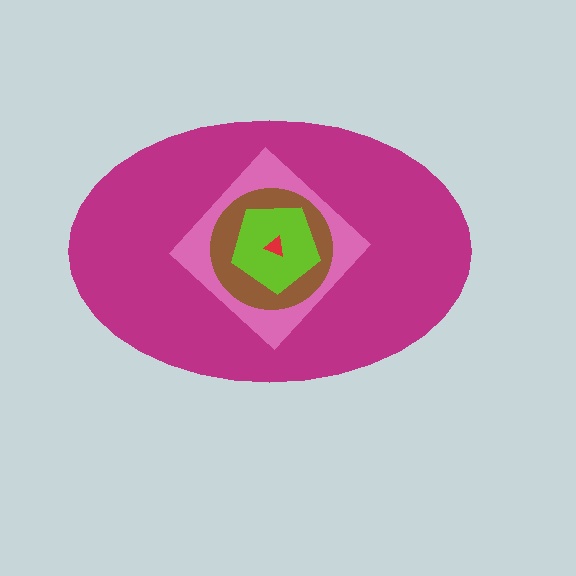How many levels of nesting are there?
5.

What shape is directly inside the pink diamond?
The brown circle.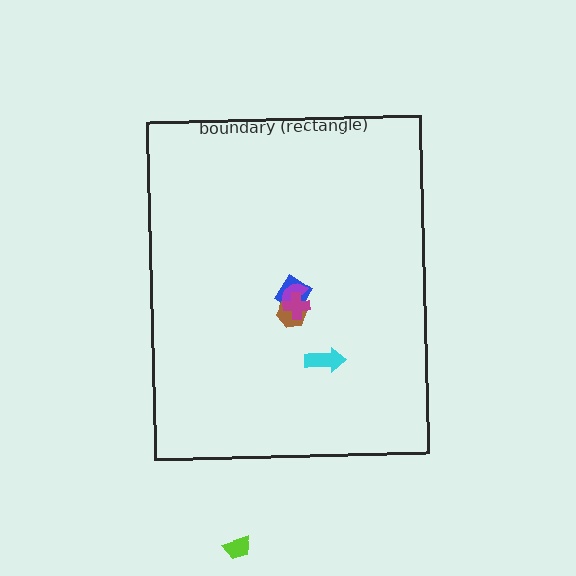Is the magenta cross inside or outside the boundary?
Inside.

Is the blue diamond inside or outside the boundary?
Inside.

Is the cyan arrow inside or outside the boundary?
Inside.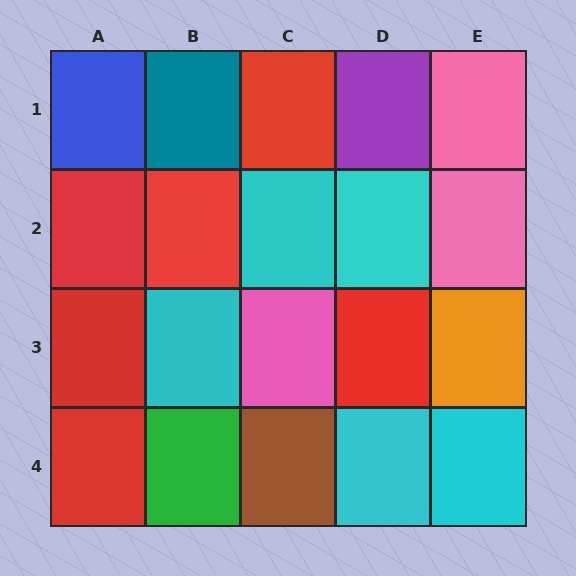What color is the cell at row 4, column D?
Cyan.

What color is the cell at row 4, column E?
Cyan.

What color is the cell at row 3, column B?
Cyan.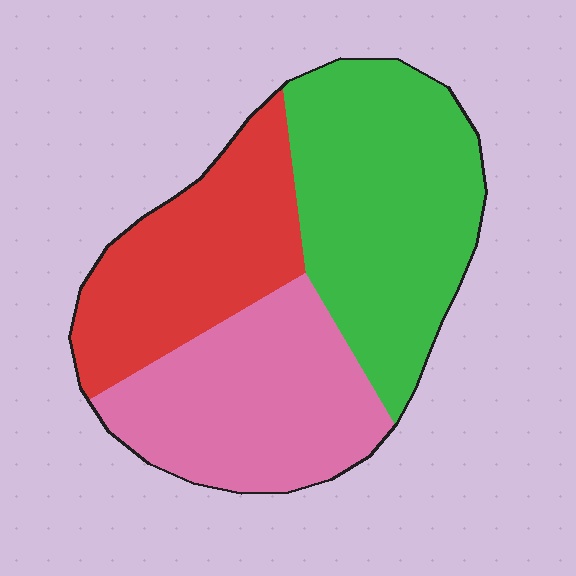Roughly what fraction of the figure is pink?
Pink takes up about one third (1/3) of the figure.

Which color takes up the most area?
Green, at roughly 40%.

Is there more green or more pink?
Green.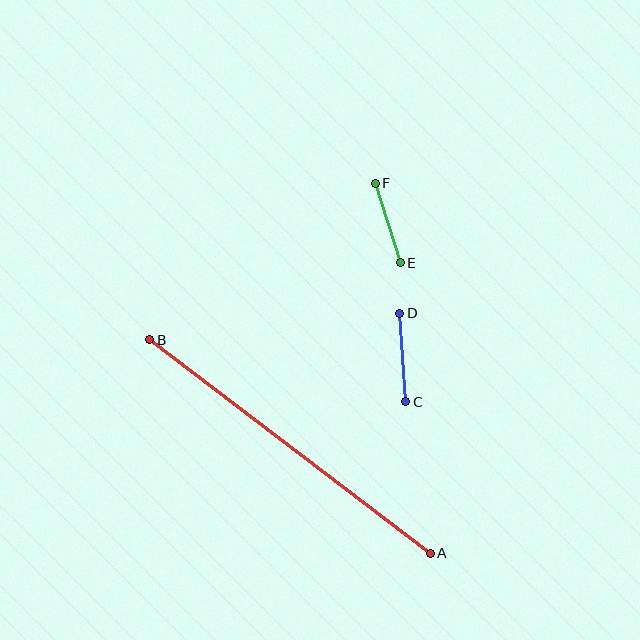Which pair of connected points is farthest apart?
Points A and B are farthest apart.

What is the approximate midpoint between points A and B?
The midpoint is at approximately (290, 447) pixels.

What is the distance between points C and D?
The distance is approximately 89 pixels.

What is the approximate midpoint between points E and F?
The midpoint is at approximately (388, 223) pixels.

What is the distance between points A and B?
The distance is approximately 353 pixels.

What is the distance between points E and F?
The distance is approximately 84 pixels.